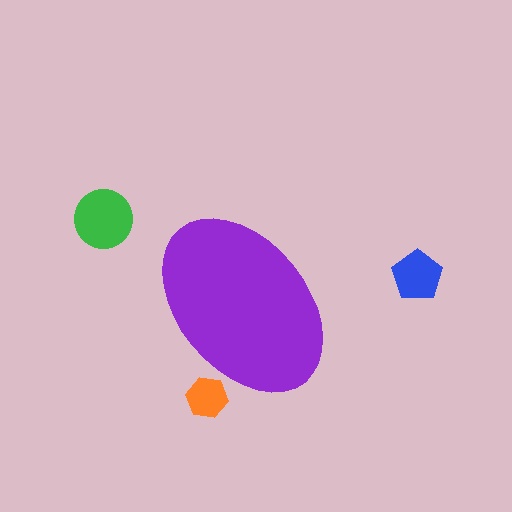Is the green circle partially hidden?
No, the green circle is fully visible.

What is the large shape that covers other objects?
A purple ellipse.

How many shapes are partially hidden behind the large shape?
1 shape is partially hidden.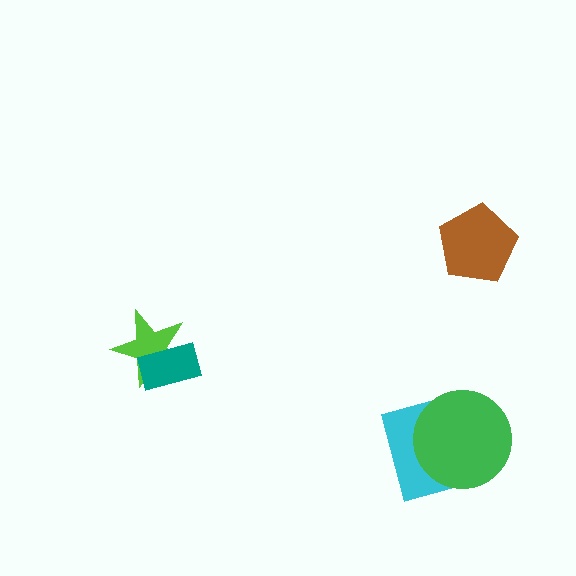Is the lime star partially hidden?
Yes, it is partially covered by another shape.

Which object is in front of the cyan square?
The green circle is in front of the cyan square.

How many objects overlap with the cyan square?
1 object overlaps with the cyan square.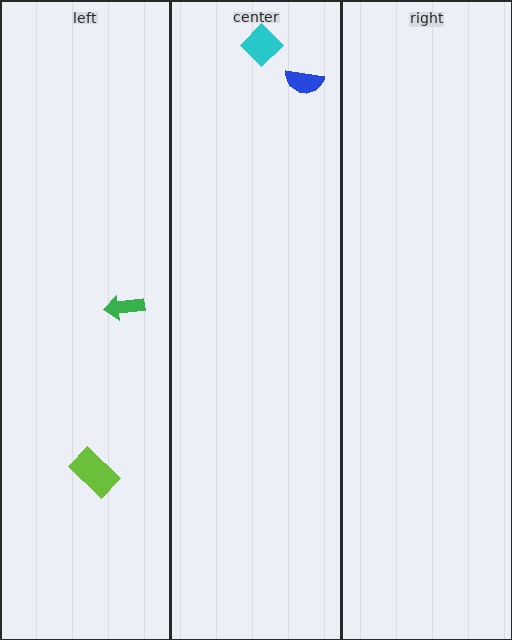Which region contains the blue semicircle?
The center region.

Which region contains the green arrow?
The left region.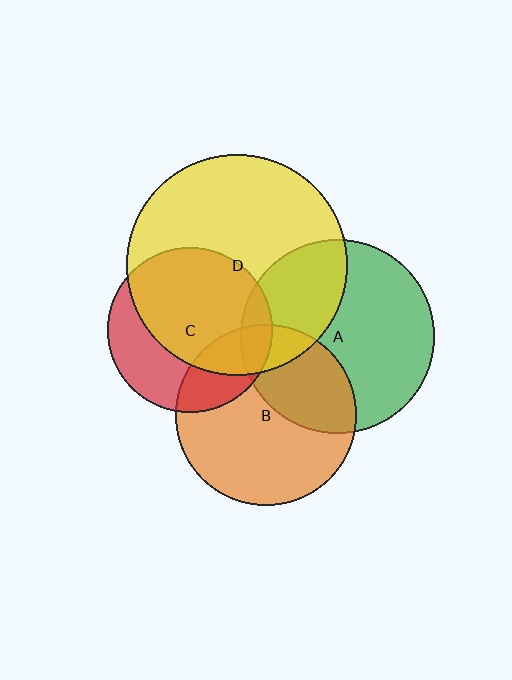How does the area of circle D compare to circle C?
Approximately 1.8 times.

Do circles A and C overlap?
Yes.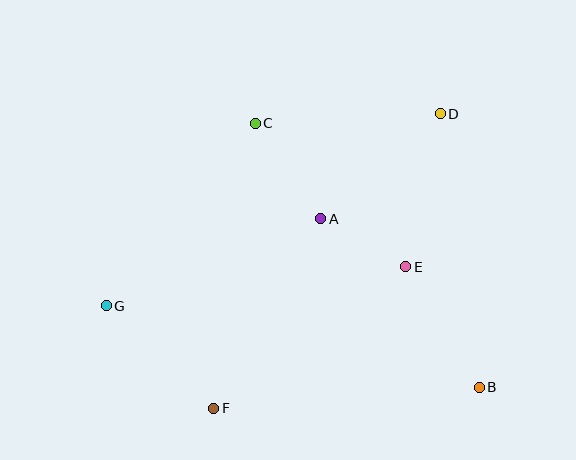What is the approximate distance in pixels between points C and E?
The distance between C and E is approximately 208 pixels.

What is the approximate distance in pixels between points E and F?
The distance between E and F is approximately 239 pixels.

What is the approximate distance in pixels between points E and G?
The distance between E and G is approximately 302 pixels.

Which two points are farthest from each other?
Points D and G are farthest from each other.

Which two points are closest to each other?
Points A and E are closest to each other.